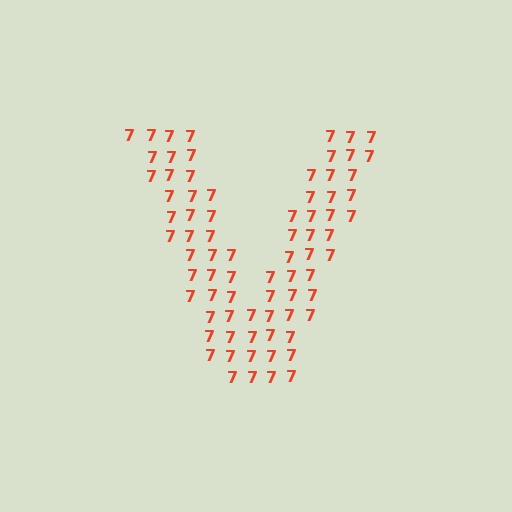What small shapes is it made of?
It is made of small digit 7's.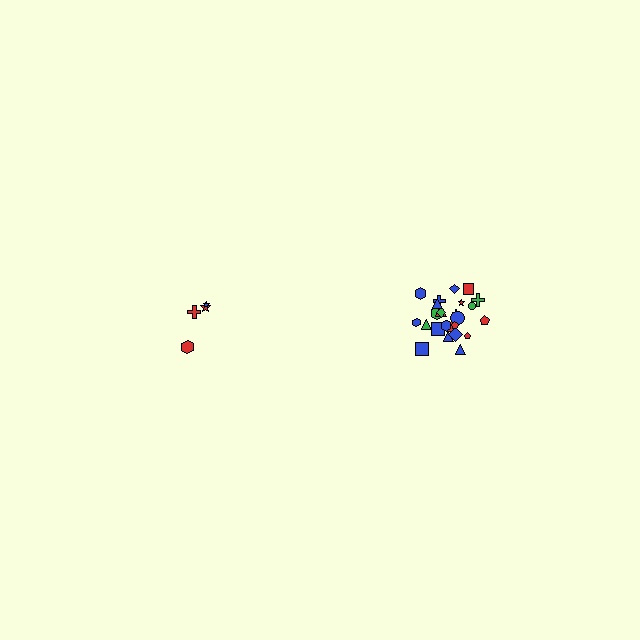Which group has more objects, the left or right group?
The right group.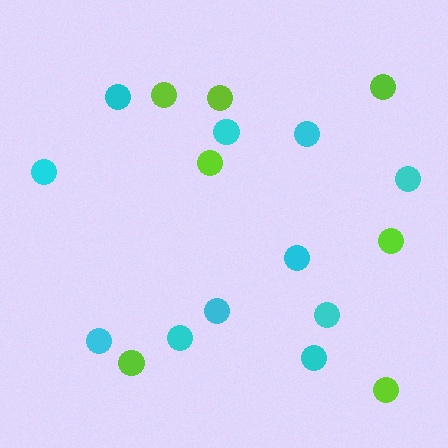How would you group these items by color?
There are 2 groups: one group of lime circles (7) and one group of cyan circles (11).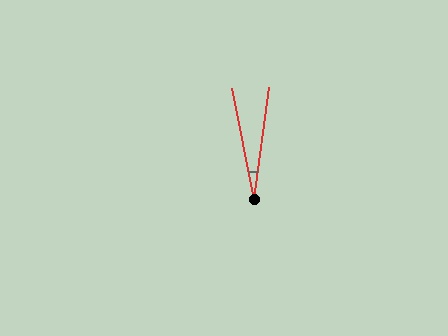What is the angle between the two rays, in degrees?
Approximately 19 degrees.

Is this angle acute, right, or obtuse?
It is acute.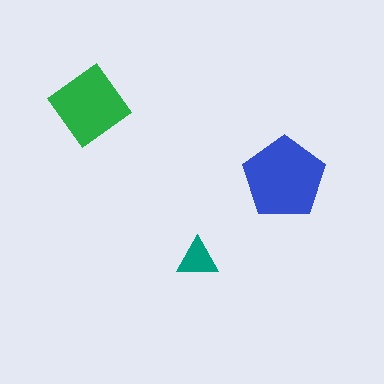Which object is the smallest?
The teal triangle.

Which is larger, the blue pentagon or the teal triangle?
The blue pentagon.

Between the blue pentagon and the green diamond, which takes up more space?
The blue pentagon.